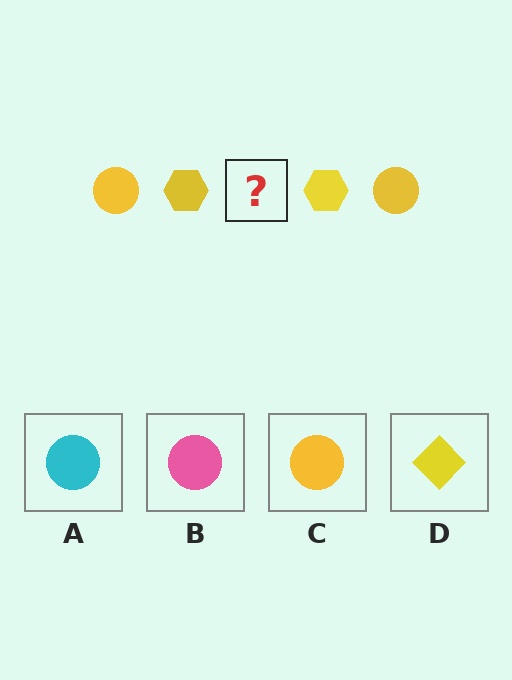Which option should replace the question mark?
Option C.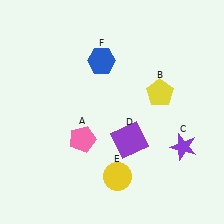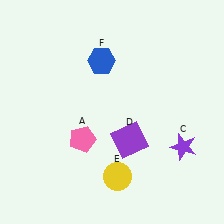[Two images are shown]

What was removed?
The yellow pentagon (B) was removed in Image 2.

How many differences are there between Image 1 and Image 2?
There is 1 difference between the two images.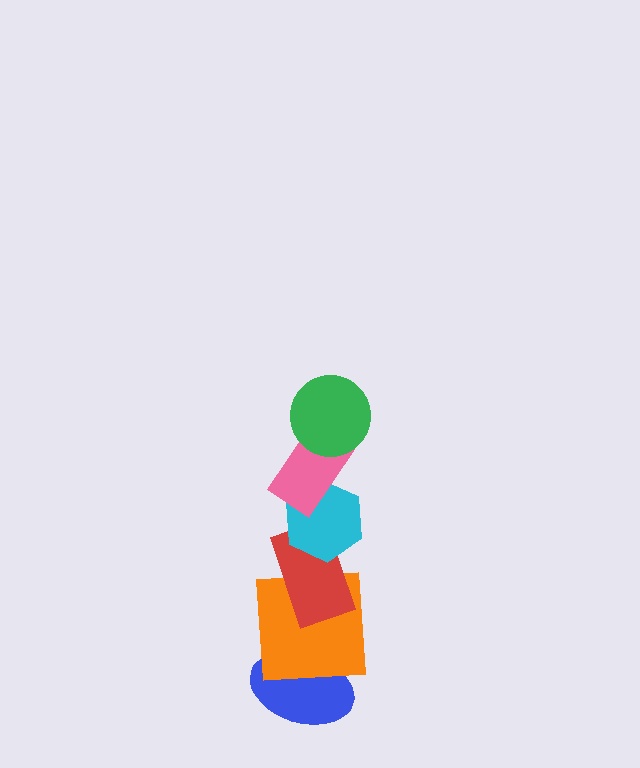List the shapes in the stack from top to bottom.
From top to bottom: the green circle, the pink rectangle, the cyan hexagon, the red rectangle, the orange square, the blue ellipse.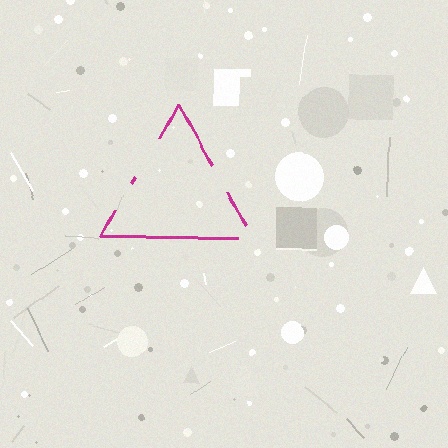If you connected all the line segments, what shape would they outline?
They would outline a triangle.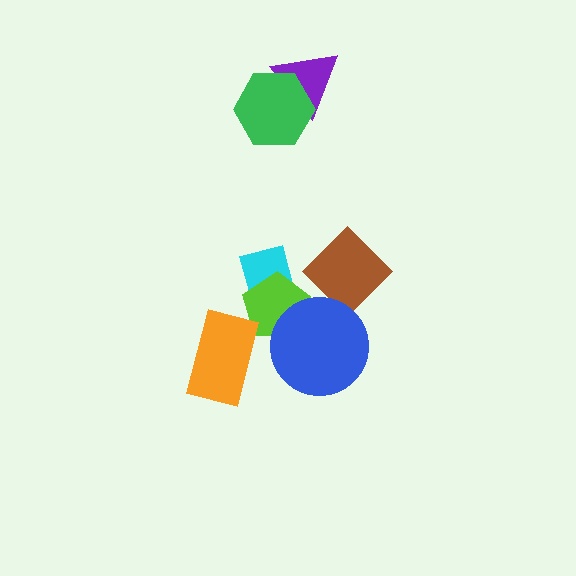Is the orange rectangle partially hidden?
No, no other shape covers it.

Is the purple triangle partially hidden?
Yes, it is partially covered by another shape.